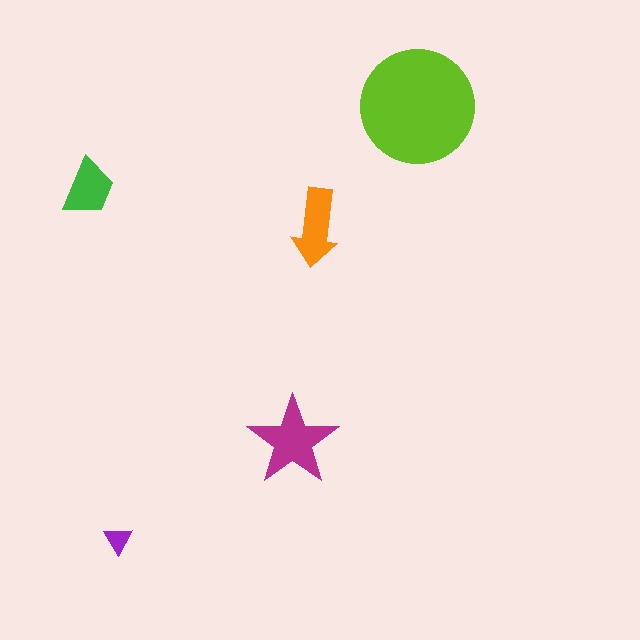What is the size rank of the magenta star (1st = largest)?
2nd.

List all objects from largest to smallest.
The lime circle, the magenta star, the orange arrow, the green trapezoid, the purple triangle.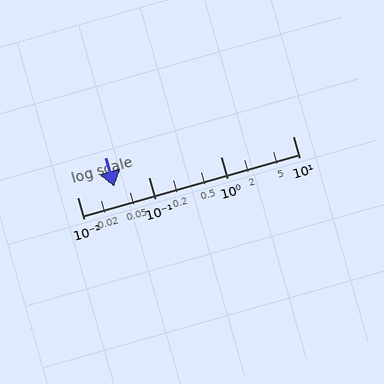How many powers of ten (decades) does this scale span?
The scale spans 3 decades, from 0.01 to 10.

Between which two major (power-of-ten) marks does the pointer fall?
The pointer is between 0.01 and 0.1.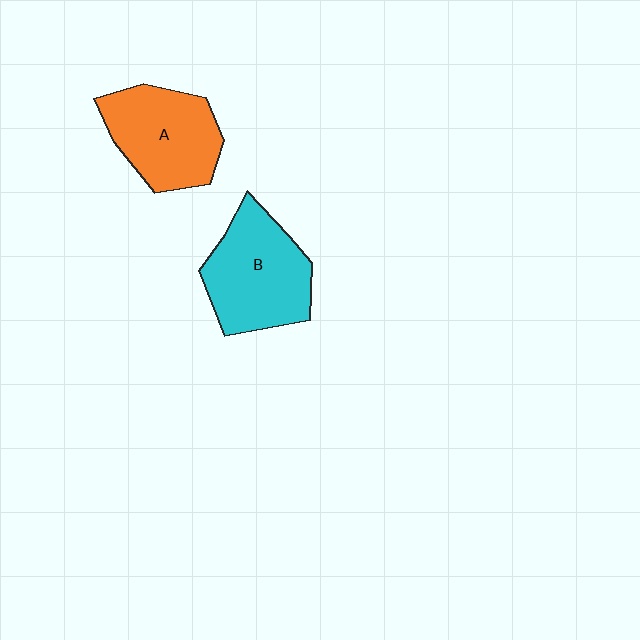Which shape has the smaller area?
Shape A (orange).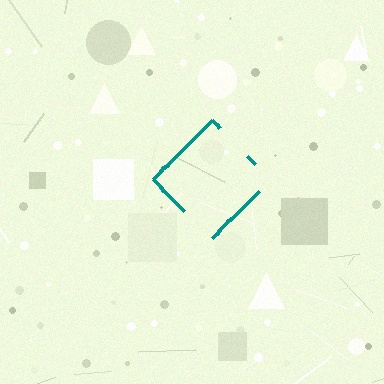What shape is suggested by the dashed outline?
The dashed outline suggests a diamond.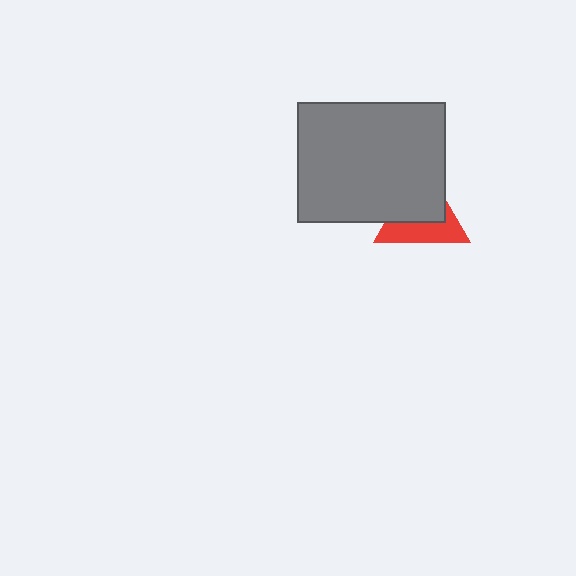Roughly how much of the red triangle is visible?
About half of it is visible (roughly 45%).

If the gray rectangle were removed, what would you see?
You would see the complete red triangle.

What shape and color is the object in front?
The object in front is a gray rectangle.